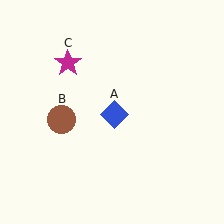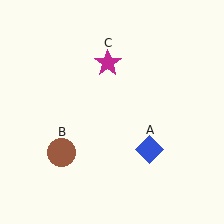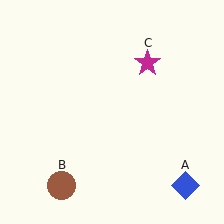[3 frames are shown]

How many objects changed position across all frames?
3 objects changed position: blue diamond (object A), brown circle (object B), magenta star (object C).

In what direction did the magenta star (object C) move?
The magenta star (object C) moved right.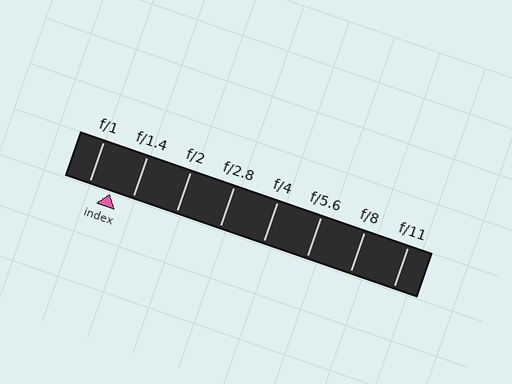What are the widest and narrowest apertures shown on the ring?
The widest aperture shown is f/1 and the narrowest is f/11.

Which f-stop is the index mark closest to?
The index mark is closest to f/1.4.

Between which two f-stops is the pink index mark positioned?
The index mark is between f/1 and f/1.4.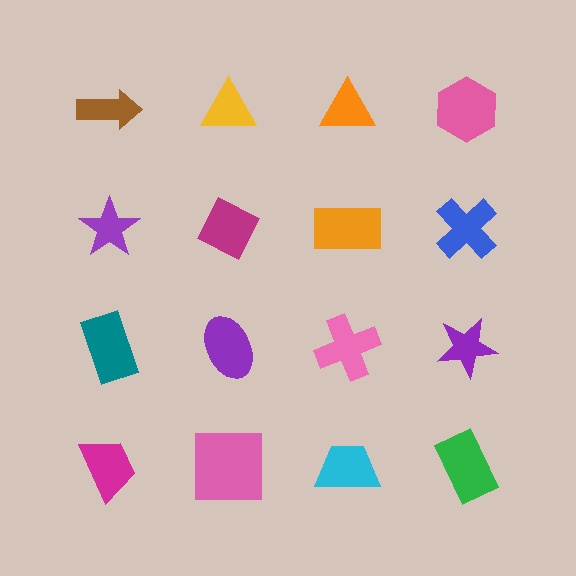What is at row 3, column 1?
A teal rectangle.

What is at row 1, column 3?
An orange triangle.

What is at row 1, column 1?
A brown arrow.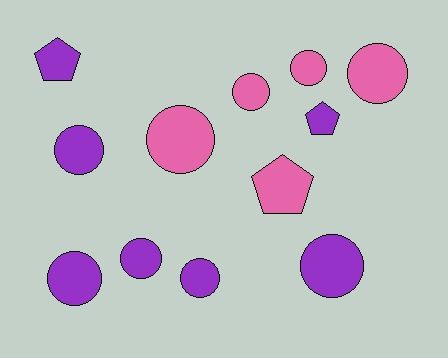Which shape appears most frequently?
Circle, with 9 objects.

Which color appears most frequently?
Purple, with 7 objects.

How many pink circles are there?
There are 4 pink circles.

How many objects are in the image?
There are 12 objects.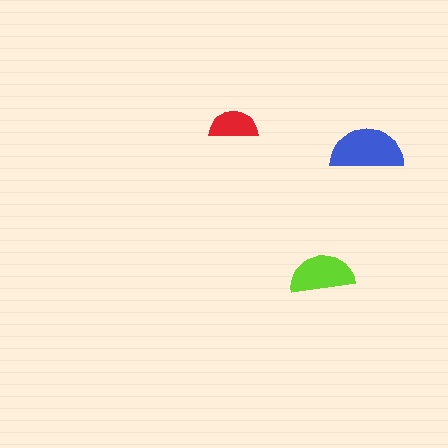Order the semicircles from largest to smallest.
the blue one, the lime one, the red one.